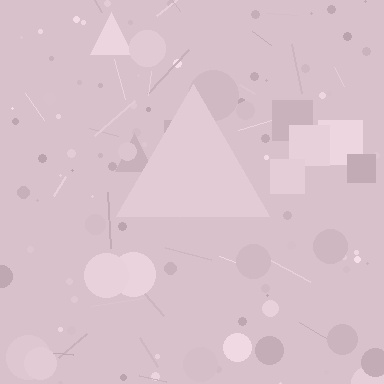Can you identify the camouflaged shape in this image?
The camouflaged shape is a triangle.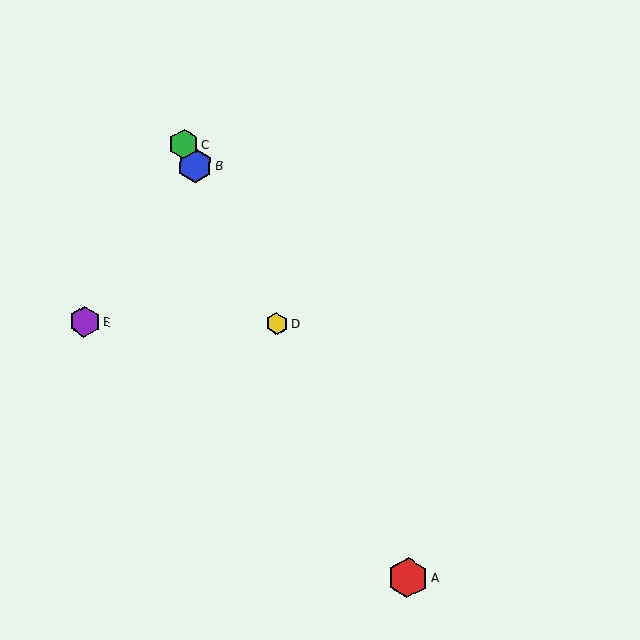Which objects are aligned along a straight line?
Objects A, B, C, D are aligned along a straight line.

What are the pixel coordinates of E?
Object E is at (84, 322).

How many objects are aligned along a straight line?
4 objects (A, B, C, D) are aligned along a straight line.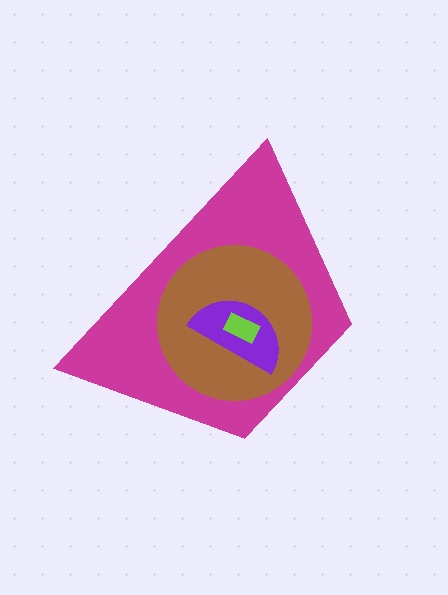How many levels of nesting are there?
4.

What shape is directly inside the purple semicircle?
The lime rectangle.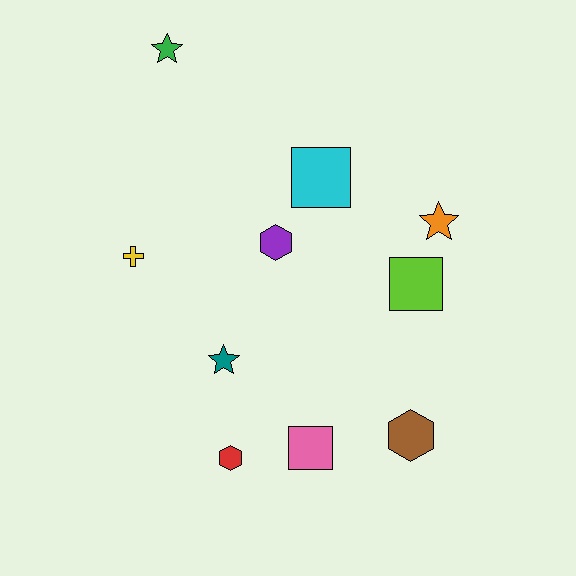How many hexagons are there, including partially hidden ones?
There are 3 hexagons.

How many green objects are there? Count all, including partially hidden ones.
There is 1 green object.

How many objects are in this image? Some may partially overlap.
There are 10 objects.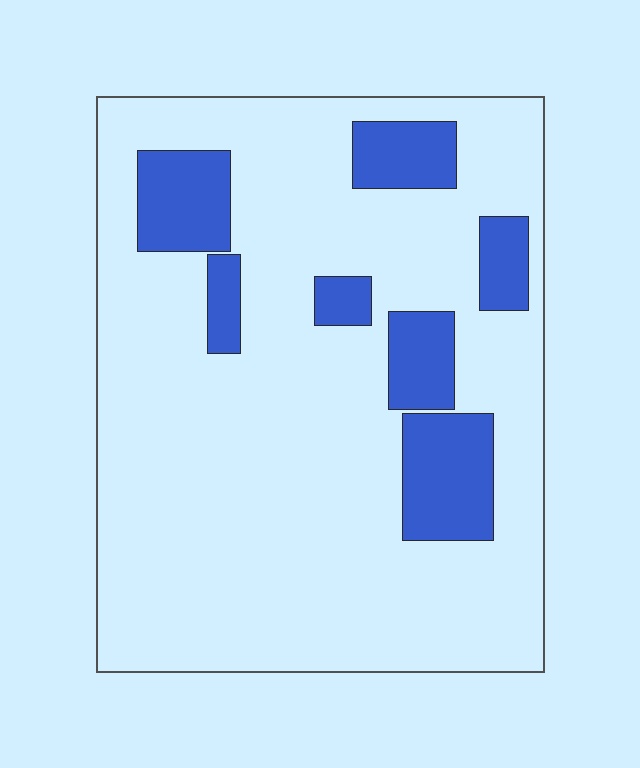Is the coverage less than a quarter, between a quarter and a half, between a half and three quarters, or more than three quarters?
Less than a quarter.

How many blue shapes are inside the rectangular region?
7.